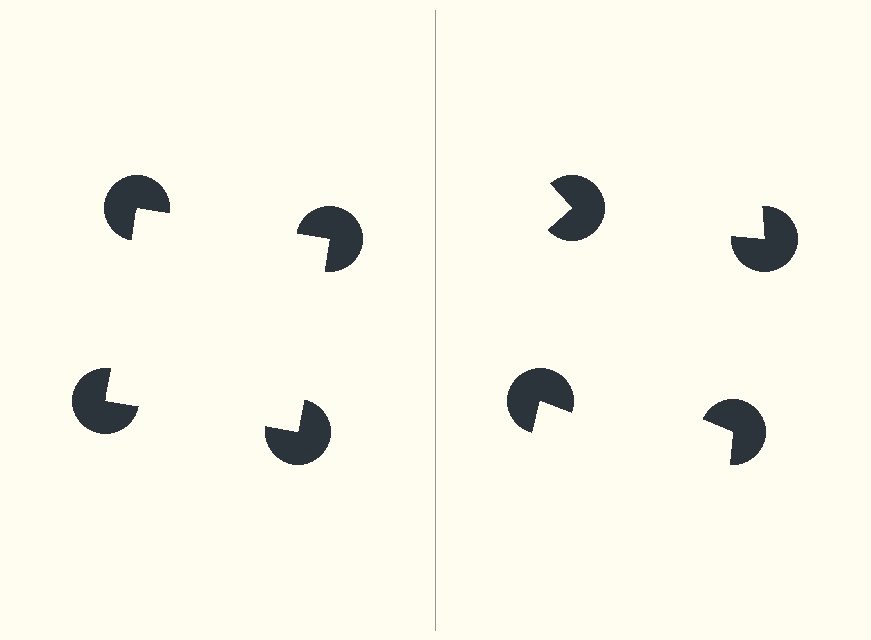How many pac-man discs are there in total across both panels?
8 — 4 on each side.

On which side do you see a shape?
An illusory square appears on the left side. On the right side the wedge cuts are rotated, so no coherent shape forms.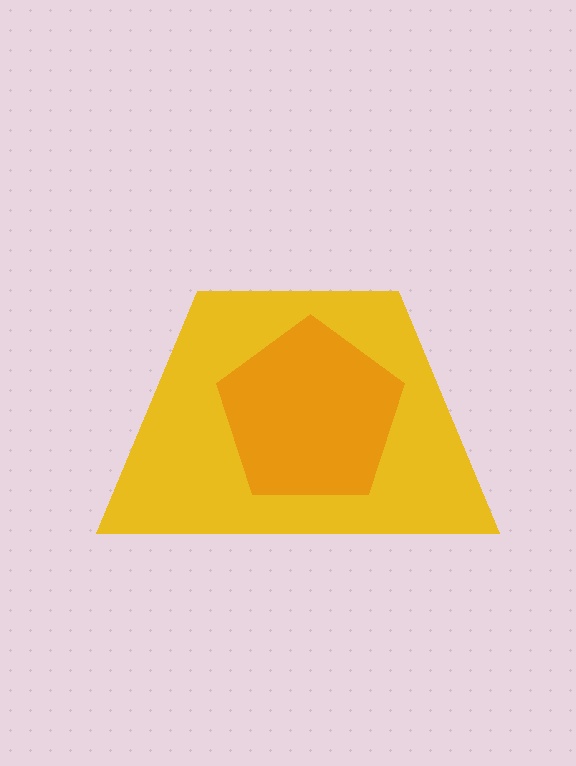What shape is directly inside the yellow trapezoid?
The orange pentagon.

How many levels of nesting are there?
2.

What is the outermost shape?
The yellow trapezoid.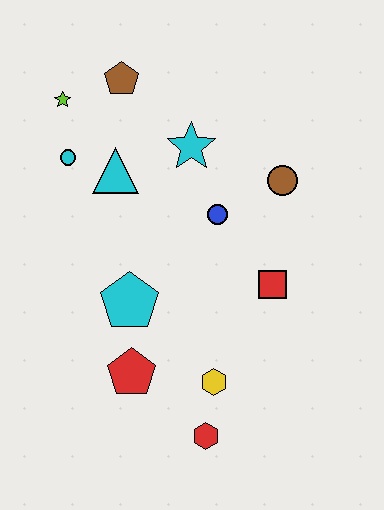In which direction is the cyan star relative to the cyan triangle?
The cyan star is to the right of the cyan triangle.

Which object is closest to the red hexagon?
The yellow hexagon is closest to the red hexagon.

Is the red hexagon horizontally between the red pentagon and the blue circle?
Yes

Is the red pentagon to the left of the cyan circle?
No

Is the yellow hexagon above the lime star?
No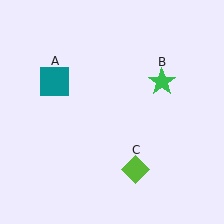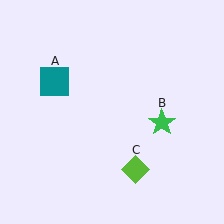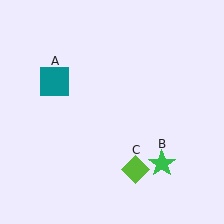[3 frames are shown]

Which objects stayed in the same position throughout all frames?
Teal square (object A) and lime diamond (object C) remained stationary.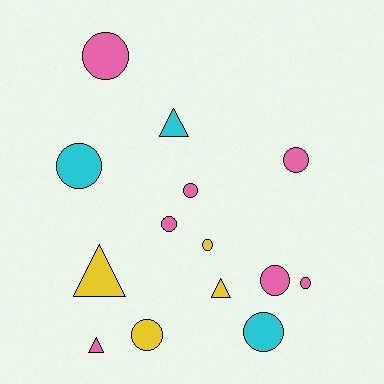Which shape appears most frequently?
Circle, with 10 objects.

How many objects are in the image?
There are 14 objects.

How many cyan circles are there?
There are 2 cyan circles.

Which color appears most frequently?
Pink, with 7 objects.